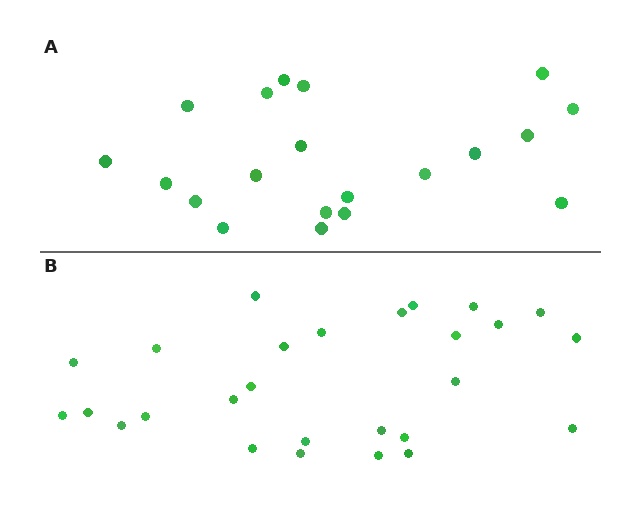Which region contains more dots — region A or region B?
Region B (the bottom region) has more dots.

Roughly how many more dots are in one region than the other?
Region B has roughly 8 or so more dots than region A.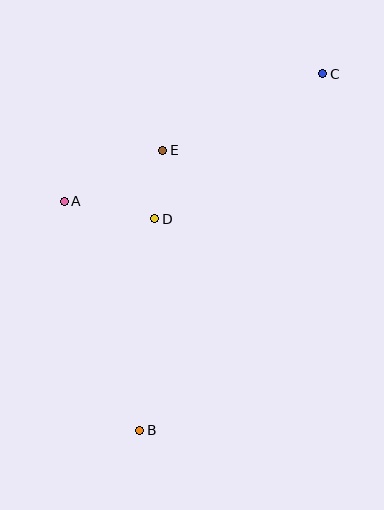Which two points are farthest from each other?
Points B and C are farthest from each other.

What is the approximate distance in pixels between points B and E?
The distance between B and E is approximately 281 pixels.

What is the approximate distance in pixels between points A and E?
The distance between A and E is approximately 111 pixels.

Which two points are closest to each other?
Points D and E are closest to each other.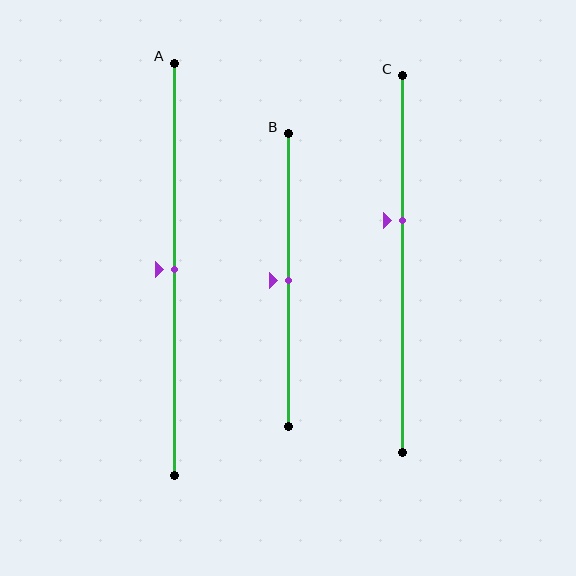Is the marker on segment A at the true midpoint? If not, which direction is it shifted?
Yes, the marker on segment A is at the true midpoint.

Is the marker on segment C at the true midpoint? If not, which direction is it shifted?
No, the marker on segment C is shifted upward by about 12% of the segment length.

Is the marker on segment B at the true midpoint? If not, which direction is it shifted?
Yes, the marker on segment B is at the true midpoint.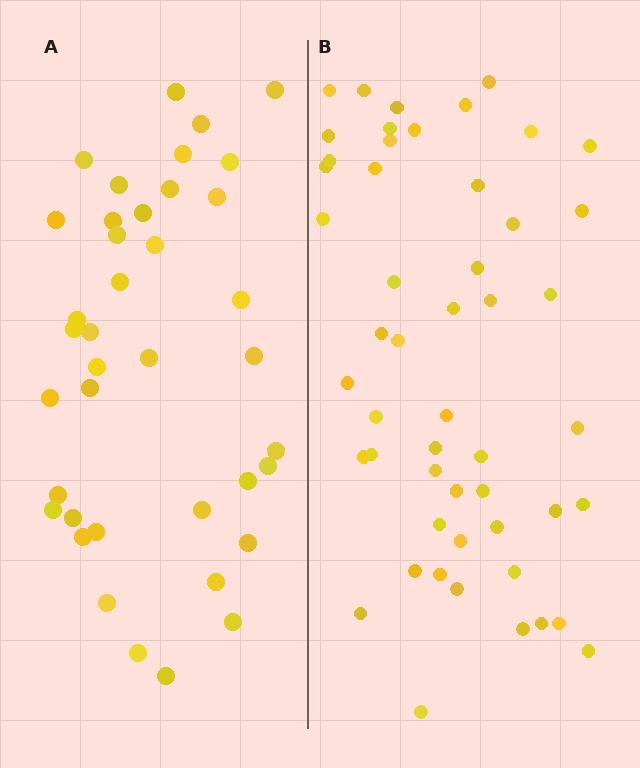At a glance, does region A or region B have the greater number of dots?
Region B (the right region) has more dots.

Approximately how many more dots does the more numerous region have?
Region B has roughly 12 or so more dots than region A.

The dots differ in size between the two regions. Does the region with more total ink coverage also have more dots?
No. Region A has more total ink coverage because its dots are larger, but region B actually contains more individual dots. Total area can be misleading — the number of items is what matters here.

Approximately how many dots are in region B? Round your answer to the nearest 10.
About 50 dots. (The exact count is 51, which rounds to 50.)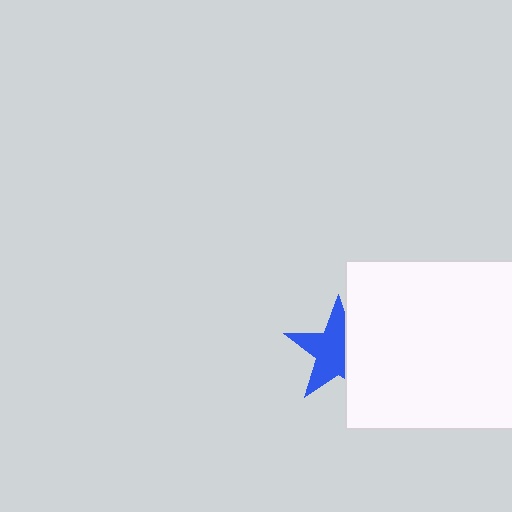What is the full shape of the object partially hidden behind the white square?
The partially hidden object is a blue star.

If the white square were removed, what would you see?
You would see the complete blue star.